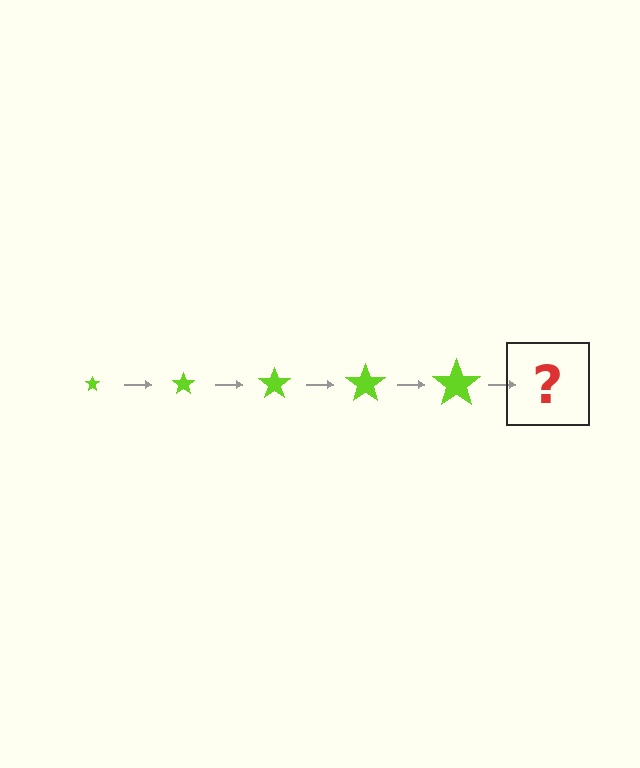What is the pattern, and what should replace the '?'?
The pattern is that the star gets progressively larger each step. The '?' should be a lime star, larger than the previous one.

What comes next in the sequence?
The next element should be a lime star, larger than the previous one.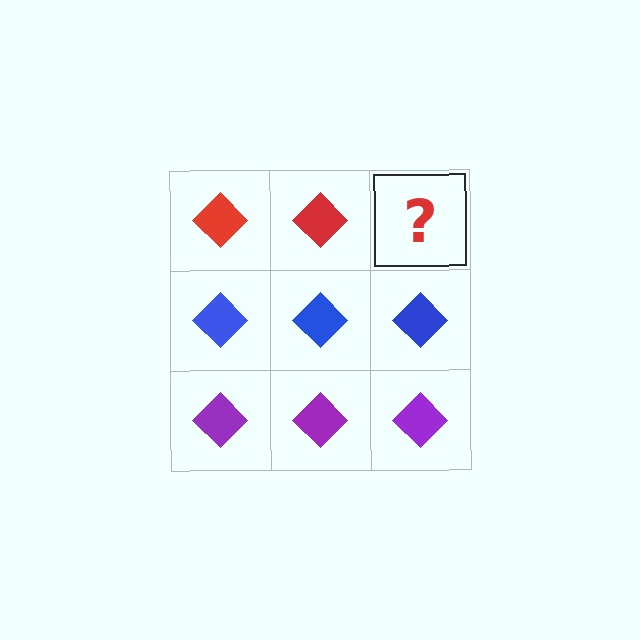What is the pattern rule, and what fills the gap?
The rule is that each row has a consistent color. The gap should be filled with a red diamond.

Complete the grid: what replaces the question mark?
The question mark should be replaced with a red diamond.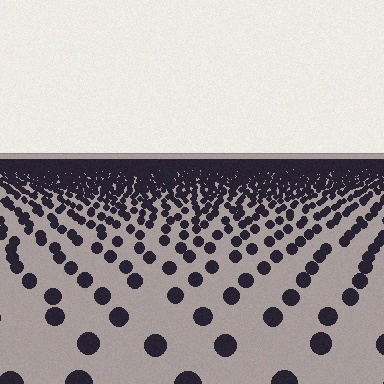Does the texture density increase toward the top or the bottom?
Density increases toward the top.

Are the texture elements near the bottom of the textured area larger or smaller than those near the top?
Larger. Near the bottom, elements are closer to the viewer and appear at a bigger on-screen size.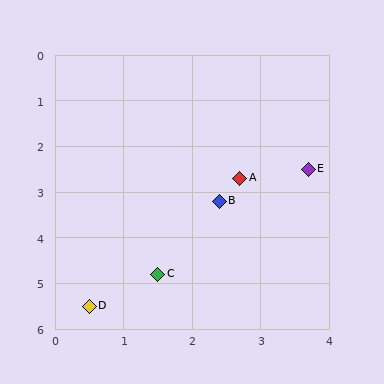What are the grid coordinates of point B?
Point B is at approximately (2.4, 3.2).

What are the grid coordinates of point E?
Point E is at approximately (3.7, 2.5).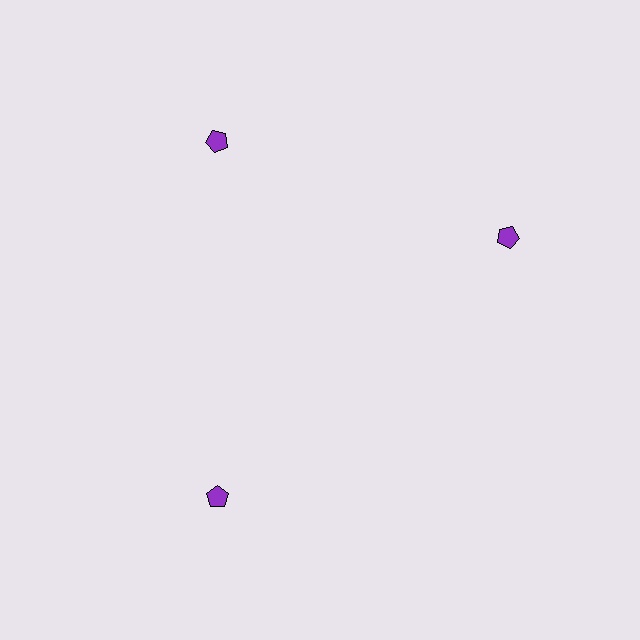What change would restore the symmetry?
The symmetry would be restored by rotating it back into even spacing with its neighbors so that all 3 pentagons sit at equal angles and equal distance from the center.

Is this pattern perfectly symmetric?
No. The 3 purple pentagons are arranged in a ring, but one element near the 3 o'clock position is rotated out of alignment along the ring, breaking the 3-fold rotational symmetry.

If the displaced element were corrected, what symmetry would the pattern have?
It would have 3-fold rotational symmetry — the pattern would map onto itself every 120 degrees.